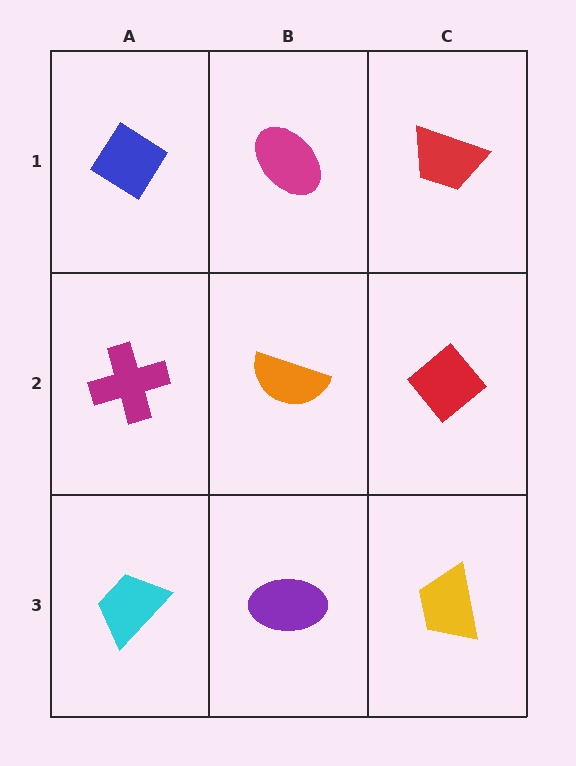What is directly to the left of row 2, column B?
A magenta cross.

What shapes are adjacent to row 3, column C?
A red diamond (row 2, column C), a purple ellipse (row 3, column B).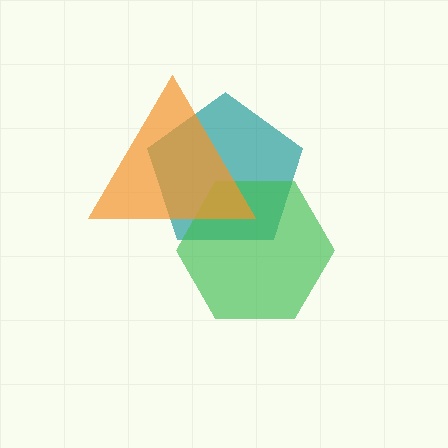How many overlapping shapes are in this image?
There are 3 overlapping shapes in the image.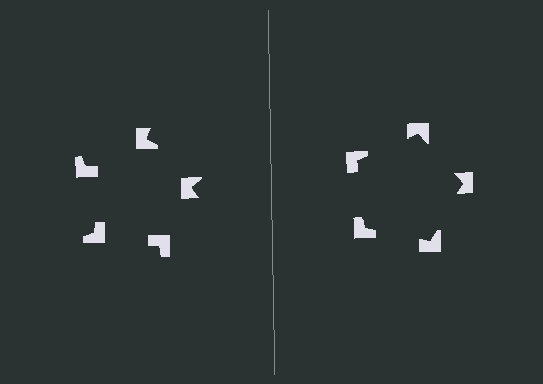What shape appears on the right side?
An illusory pentagon.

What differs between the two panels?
The notched squares are positioned identically on both sides; only the wedge orientations differ. On the right they align to a pentagon; on the left they are misaligned.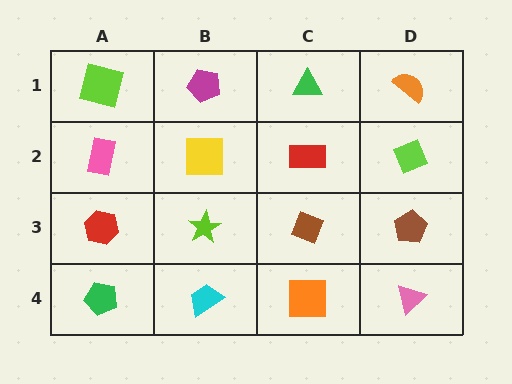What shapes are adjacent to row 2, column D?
An orange semicircle (row 1, column D), a brown pentagon (row 3, column D), a red rectangle (row 2, column C).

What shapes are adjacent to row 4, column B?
A lime star (row 3, column B), a green pentagon (row 4, column A), an orange square (row 4, column C).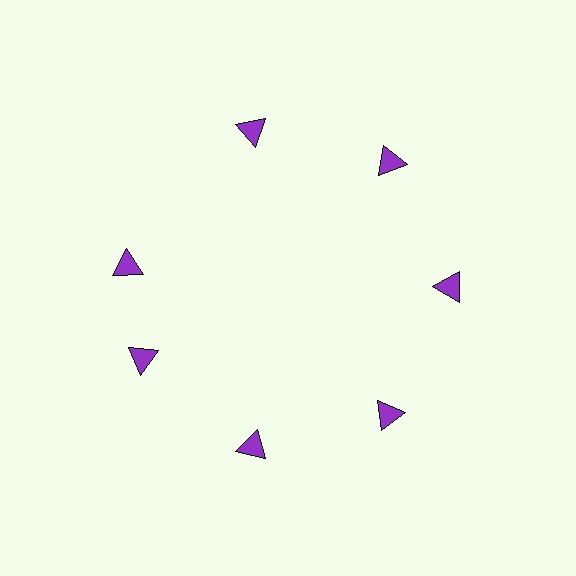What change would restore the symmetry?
The symmetry would be restored by rotating it back into even spacing with its neighbors so that all 7 triangles sit at equal angles and equal distance from the center.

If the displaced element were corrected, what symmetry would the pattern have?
It would have 7-fold rotational symmetry — the pattern would map onto itself every 51 degrees.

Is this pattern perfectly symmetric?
No. The 7 purple triangles are arranged in a ring, but one element near the 10 o'clock position is rotated out of alignment along the ring, breaking the 7-fold rotational symmetry.